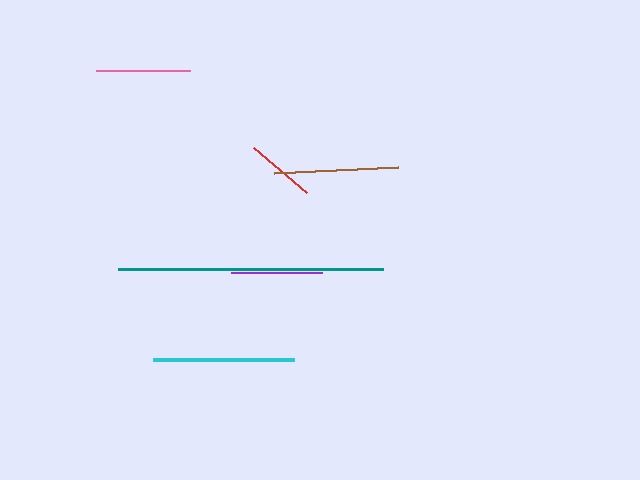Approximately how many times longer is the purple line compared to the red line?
The purple line is approximately 1.3 times the length of the red line.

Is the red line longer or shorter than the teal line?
The teal line is longer than the red line.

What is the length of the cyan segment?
The cyan segment is approximately 141 pixels long.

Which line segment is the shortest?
The red line is the shortest at approximately 70 pixels.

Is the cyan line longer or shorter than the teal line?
The teal line is longer than the cyan line.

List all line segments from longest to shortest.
From longest to shortest: teal, cyan, brown, pink, purple, red.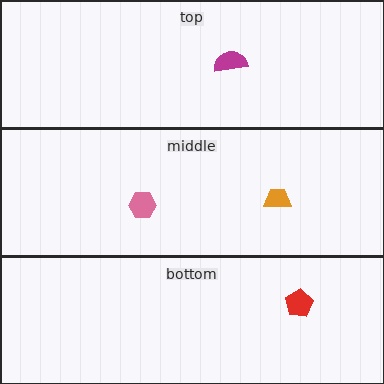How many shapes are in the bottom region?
1.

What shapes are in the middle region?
The orange trapezoid, the pink hexagon.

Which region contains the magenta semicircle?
The top region.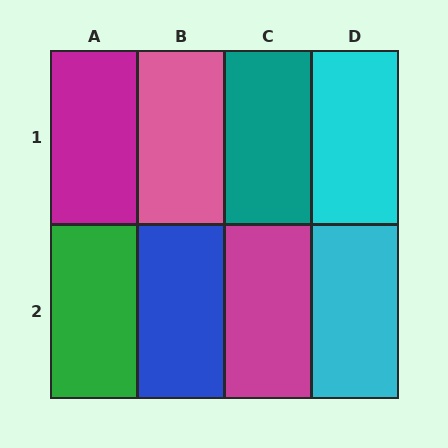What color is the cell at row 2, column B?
Blue.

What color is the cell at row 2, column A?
Green.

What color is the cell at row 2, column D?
Cyan.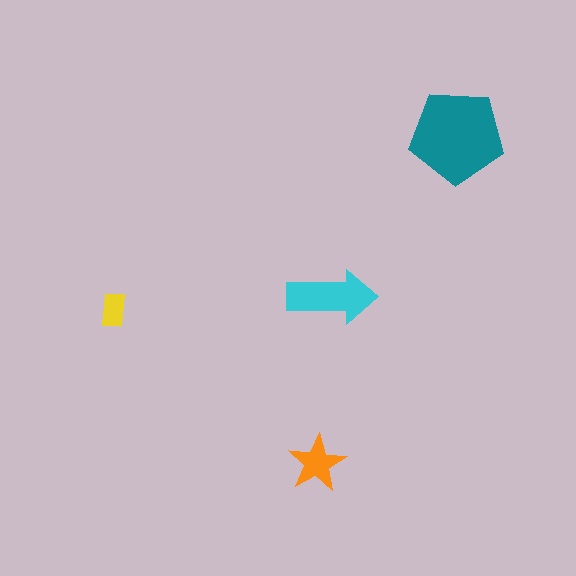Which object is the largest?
The teal pentagon.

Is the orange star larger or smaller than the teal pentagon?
Smaller.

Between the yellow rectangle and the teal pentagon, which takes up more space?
The teal pentagon.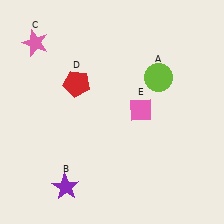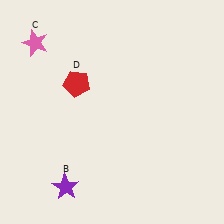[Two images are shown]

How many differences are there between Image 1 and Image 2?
There are 2 differences between the two images.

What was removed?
The pink diamond (E), the lime circle (A) were removed in Image 2.